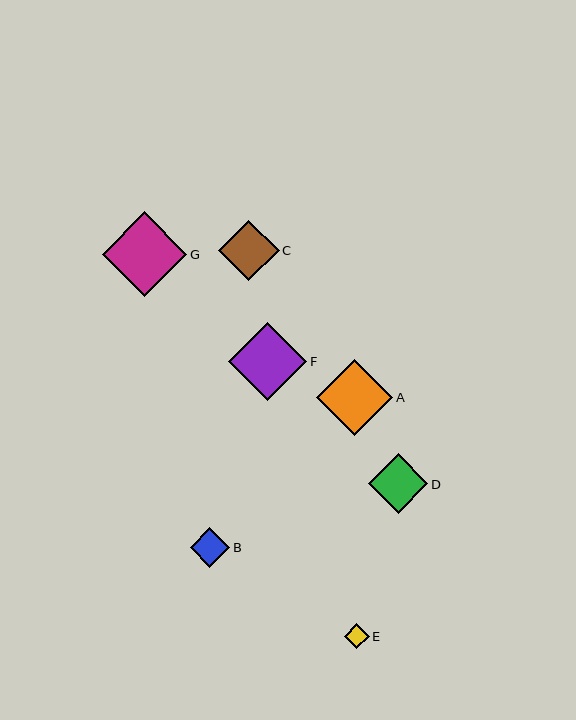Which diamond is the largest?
Diamond G is the largest with a size of approximately 85 pixels.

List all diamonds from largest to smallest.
From largest to smallest: G, F, A, C, D, B, E.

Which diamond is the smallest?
Diamond E is the smallest with a size of approximately 25 pixels.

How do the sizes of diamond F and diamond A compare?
Diamond F and diamond A are approximately the same size.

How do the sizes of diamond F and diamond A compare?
Diamond F and diamond A are approximately the same size.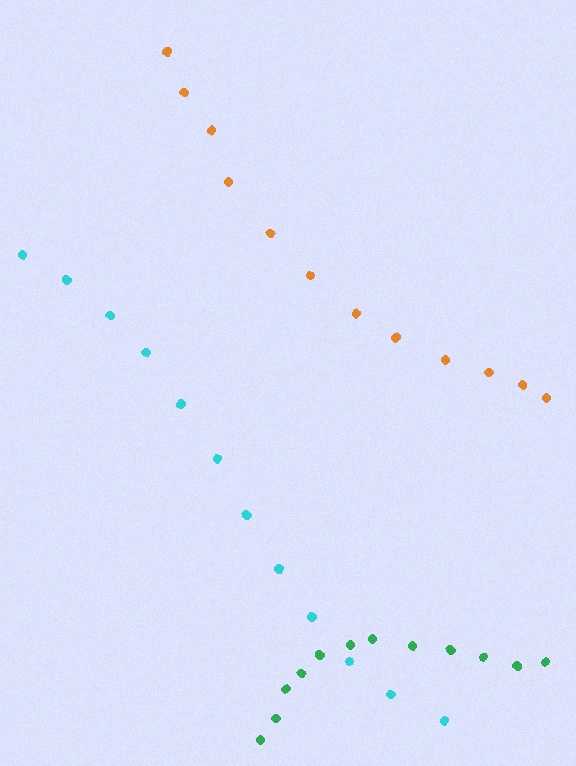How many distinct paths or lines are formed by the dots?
There are 3 distinct paths.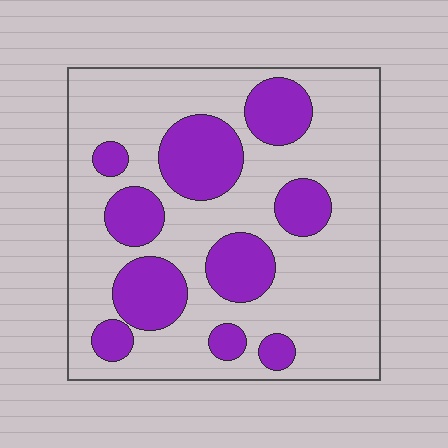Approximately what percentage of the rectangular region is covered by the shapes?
Approximately 30%.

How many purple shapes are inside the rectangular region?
10.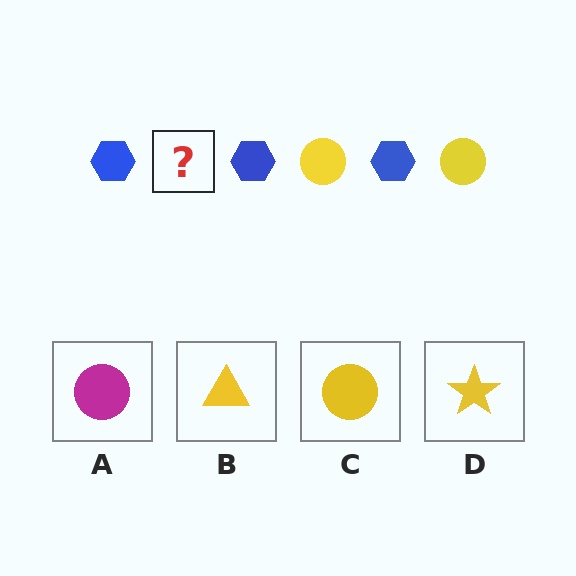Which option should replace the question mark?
Option C.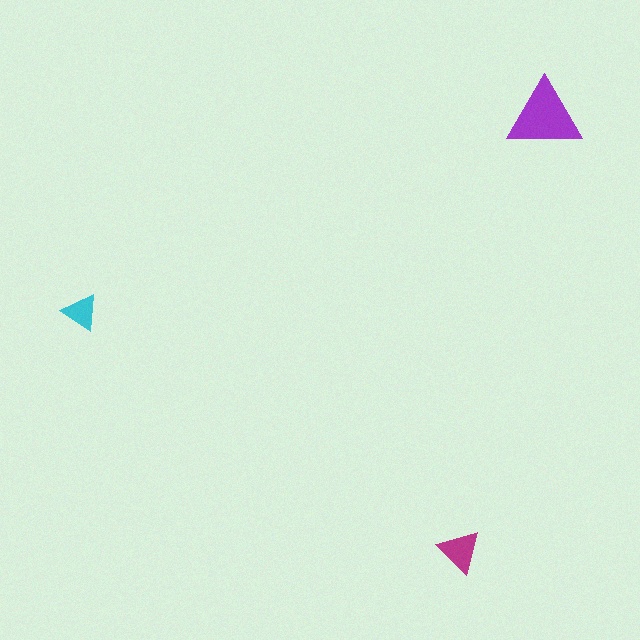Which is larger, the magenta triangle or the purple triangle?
The purple one.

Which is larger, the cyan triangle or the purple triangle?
The purple one.